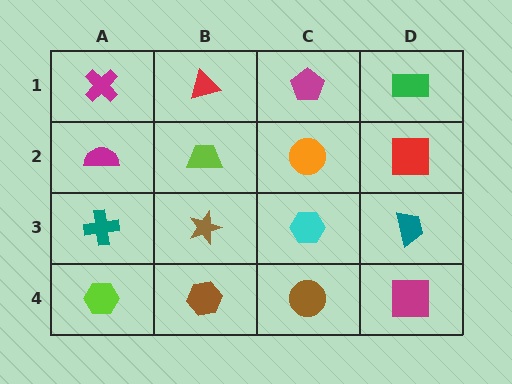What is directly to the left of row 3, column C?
A brown star.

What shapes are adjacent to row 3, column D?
A red square (row 2, column D), a magenta square (row 4, column D), a cyan hexagon (row 3, column C).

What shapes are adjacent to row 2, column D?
A green rectangle (row 1, column D), a teal trapezoid (row 3, column D), an orange circle (row 2, column C).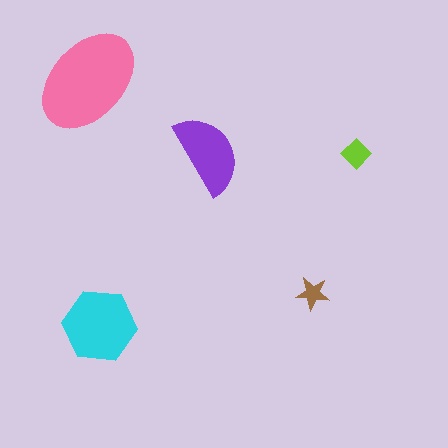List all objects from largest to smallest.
The pink ellipse, the cyan hexagon, the purple semicircle, the lime diamond, the brown star.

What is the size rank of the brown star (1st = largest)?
5th.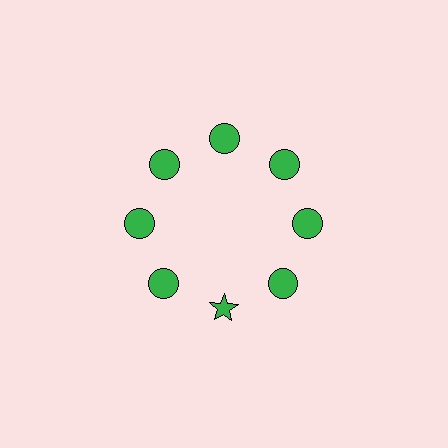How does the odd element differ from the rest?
It has a different shape: star instead of circle.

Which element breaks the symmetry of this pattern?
The green star at roughly the 6 o'clock position breaks the symmetry. All other shapes are green circles.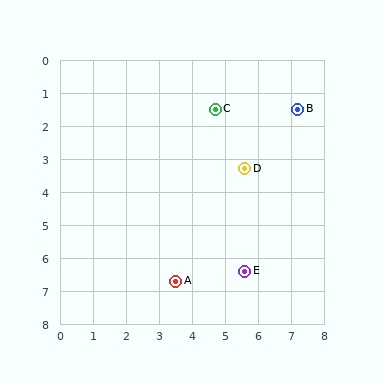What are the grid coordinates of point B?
Point B is at approximately (7.2, 1.5).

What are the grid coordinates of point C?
Point C is at approximately (4.7, 1.5).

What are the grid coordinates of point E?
Point E is at approximately (5.6, 6.4).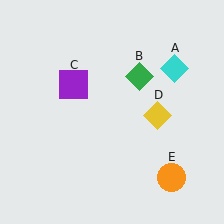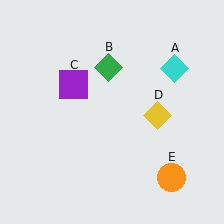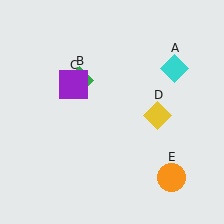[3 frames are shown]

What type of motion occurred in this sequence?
The green diamond (object B) rotated counterclockwise around the center of the scene.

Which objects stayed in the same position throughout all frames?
Cyan diamond (object A) and purple square (object C) and yellow diamond (object D) and orange circle (object E) remained stationary.